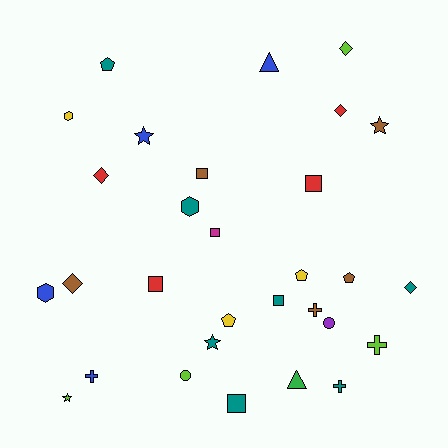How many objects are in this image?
There are 30 objects.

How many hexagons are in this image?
There are 3 hexagons.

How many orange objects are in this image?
There are no orange objects.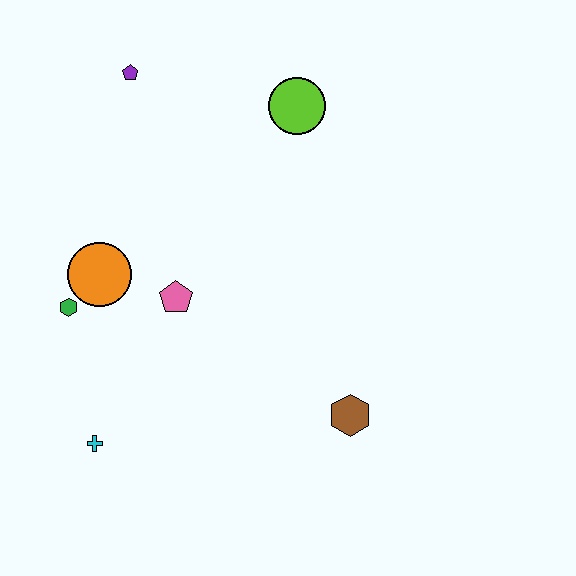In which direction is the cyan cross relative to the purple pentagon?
The cyan cross is below the purple pentagon.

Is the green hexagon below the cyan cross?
No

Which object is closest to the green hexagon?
The orange circle is closest to the green hexagon.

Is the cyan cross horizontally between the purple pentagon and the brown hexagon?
No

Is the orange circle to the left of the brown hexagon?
Yes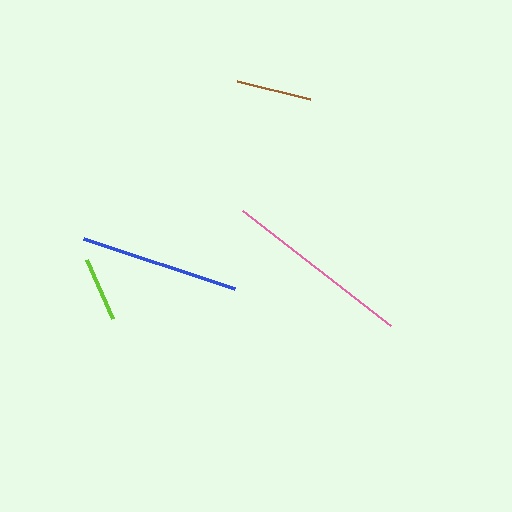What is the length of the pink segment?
The pink segment is approximately 188 pixels long.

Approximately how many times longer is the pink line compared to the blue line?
The pink line is approximately 1.2 times the length of the blue line.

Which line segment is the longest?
The pink line is the longest at approximately 188 pixels.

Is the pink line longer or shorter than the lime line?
The pink line is longer than the lime line.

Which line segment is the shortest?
The lime line is the shortest at approximately 65 pixels.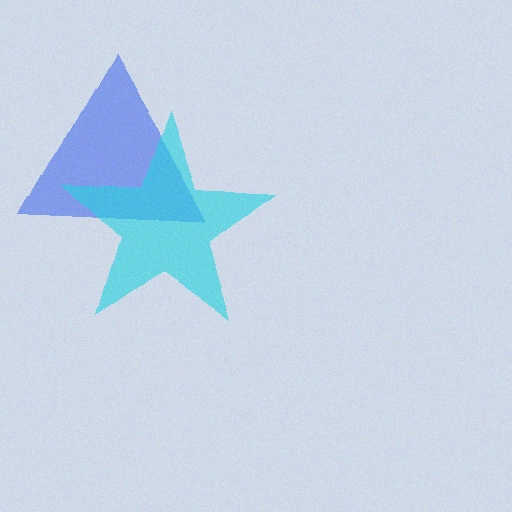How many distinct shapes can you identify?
There are 2 distinct shapes: a blue triangle, a cyan star.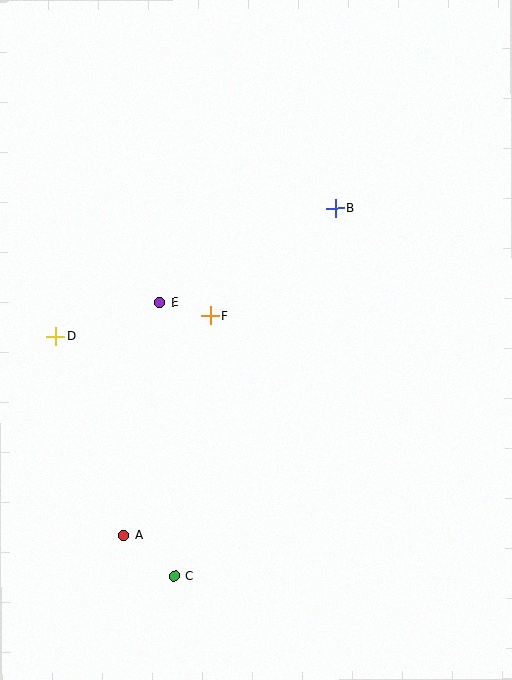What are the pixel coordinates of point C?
Point C is at (174, 576).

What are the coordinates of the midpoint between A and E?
The midpoint between A and E is at (142, 419).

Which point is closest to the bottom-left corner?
Point A is closest to the bottom-left corner.